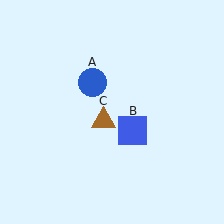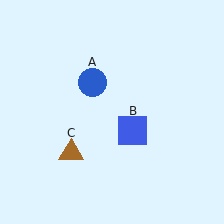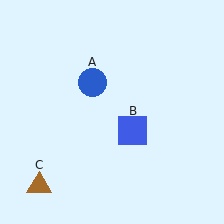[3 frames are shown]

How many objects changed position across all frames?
1 object changed position: brown triangle (object C).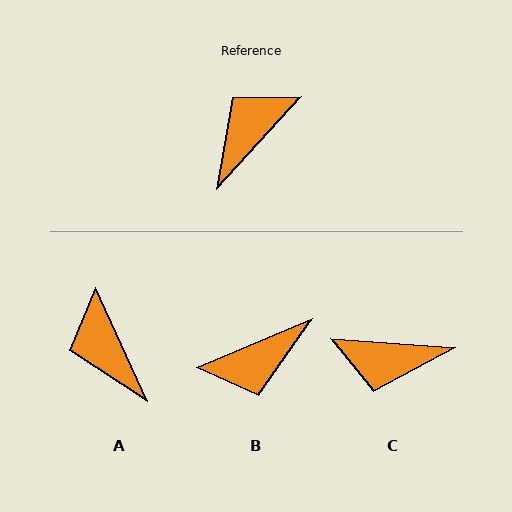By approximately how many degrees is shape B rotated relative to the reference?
Approximately 155 degrees counter-clockwise.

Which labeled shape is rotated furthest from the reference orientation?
B, about 155 degrees away.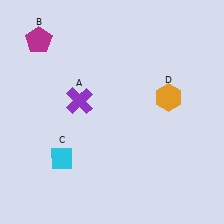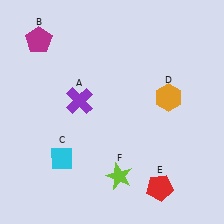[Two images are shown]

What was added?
A red pentagon (E), a lime star (F) were added in Image 2.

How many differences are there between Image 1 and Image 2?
There are 2 differences between the two images.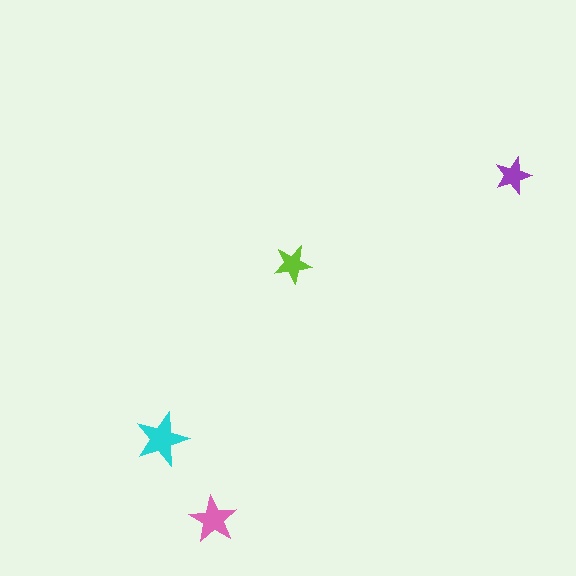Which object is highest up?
The purple star is topmost.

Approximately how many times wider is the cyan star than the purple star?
About 1.5 times wider.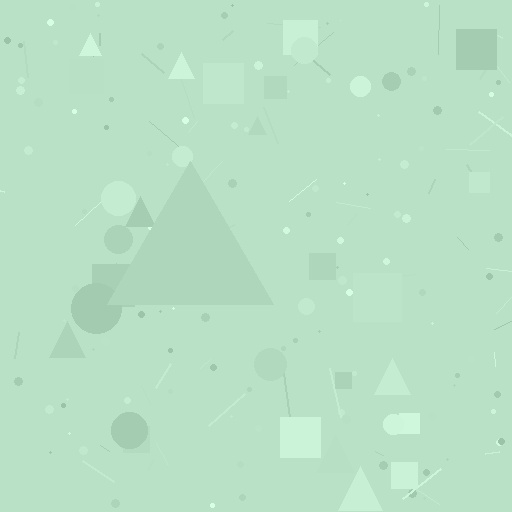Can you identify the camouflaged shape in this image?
The camouflaged shape is a triangle.